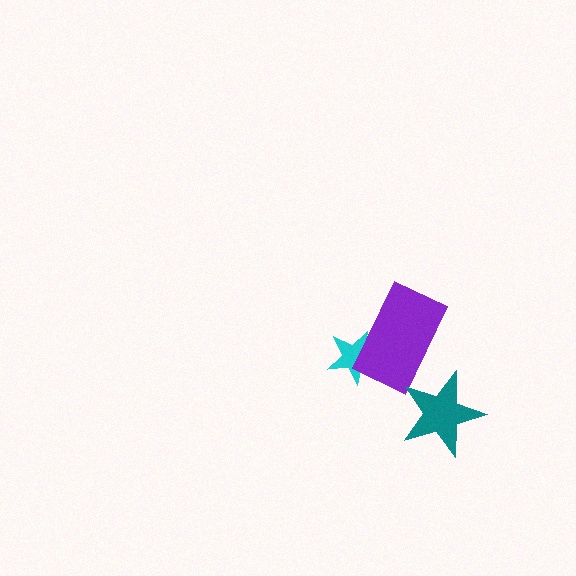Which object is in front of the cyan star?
The purple rectangle is in front of the cyan star.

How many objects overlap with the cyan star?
1 object overlaps with the cyan star.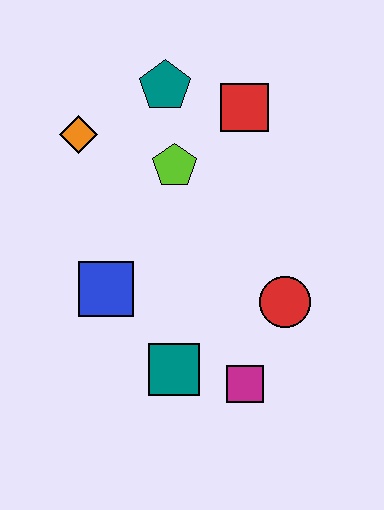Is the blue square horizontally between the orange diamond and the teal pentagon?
Yes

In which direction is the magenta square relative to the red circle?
The magenta square is below the red circle.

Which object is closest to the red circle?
The magenta square is closest to the red circle.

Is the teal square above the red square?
No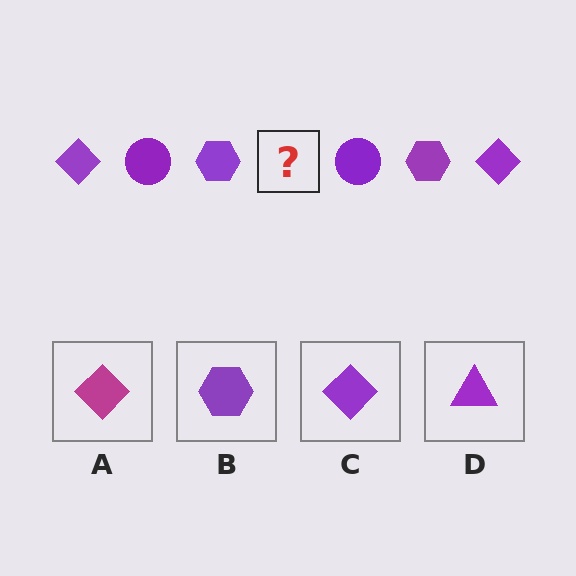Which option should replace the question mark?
Option C.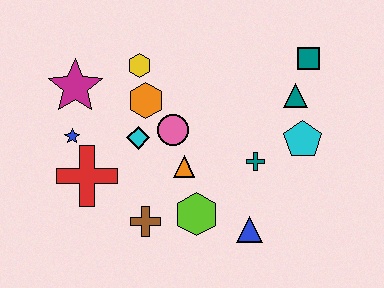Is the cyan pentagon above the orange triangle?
Yes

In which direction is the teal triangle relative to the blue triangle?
The teal triangle is above the blue triangle.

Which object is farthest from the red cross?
The teal square is farthest from the red cross.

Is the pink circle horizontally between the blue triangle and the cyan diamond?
Yes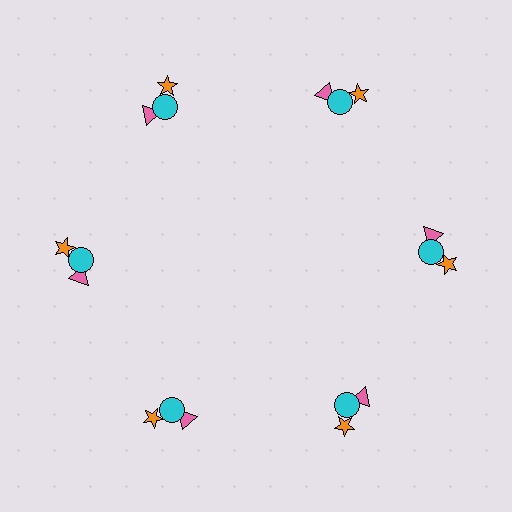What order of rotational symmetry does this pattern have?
This pattern has 6-fold rotational symmetry.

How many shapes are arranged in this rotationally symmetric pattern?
There are 18 shapes, arranged in 6 groups of 3.